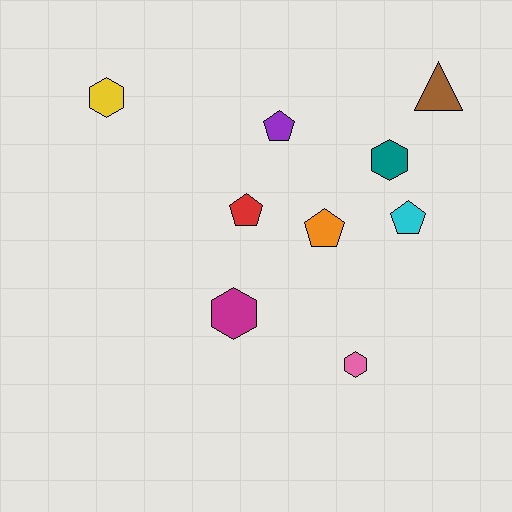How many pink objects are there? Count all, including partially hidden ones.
There is 1 pink object.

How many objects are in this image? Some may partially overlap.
There are 9 objects.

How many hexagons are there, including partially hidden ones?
There are 4 hexagons.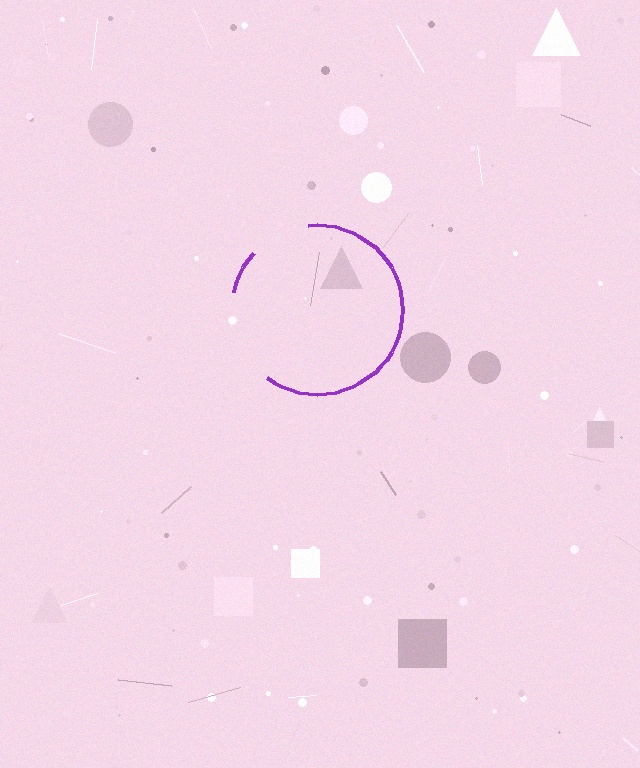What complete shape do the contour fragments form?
The contour fragments form a circle.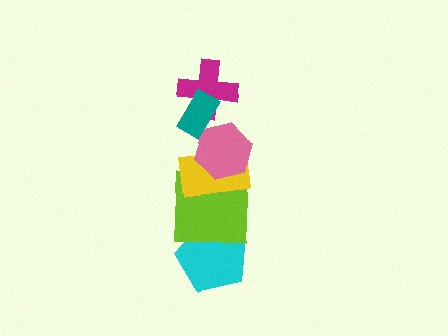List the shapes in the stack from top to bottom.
From top to bottom: the teal rectangle, the magenta cross, the pink hexagon, the yellow rectangle, the lime square, the cyan pentagon.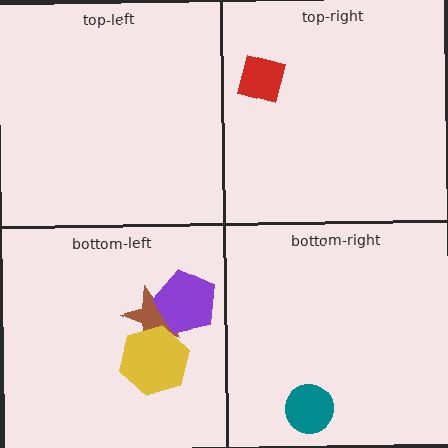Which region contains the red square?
The top-right region.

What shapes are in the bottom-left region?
The brown star, the yellow hexagon, the purple pentagon.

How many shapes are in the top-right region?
1.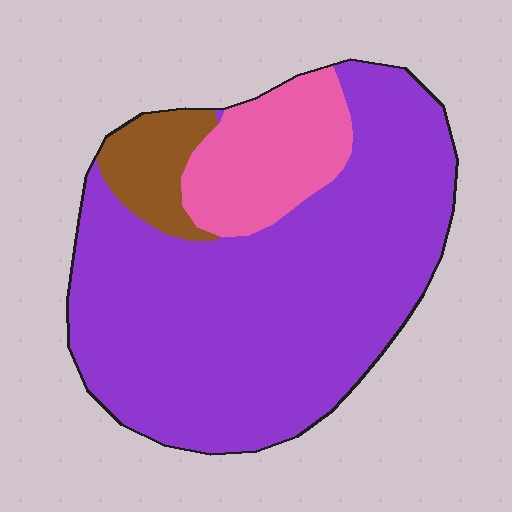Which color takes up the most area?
Purple, at roughly 75%.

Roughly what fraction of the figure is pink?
Pink takes up about one sixth (1/6) of the figure.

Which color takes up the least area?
Brown, at roughly 10%.